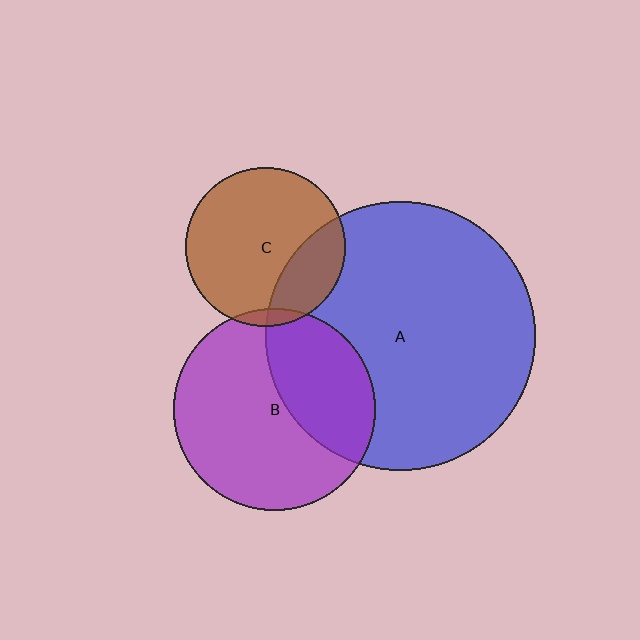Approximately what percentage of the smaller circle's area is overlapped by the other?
Approximately 25%.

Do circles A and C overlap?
Yes.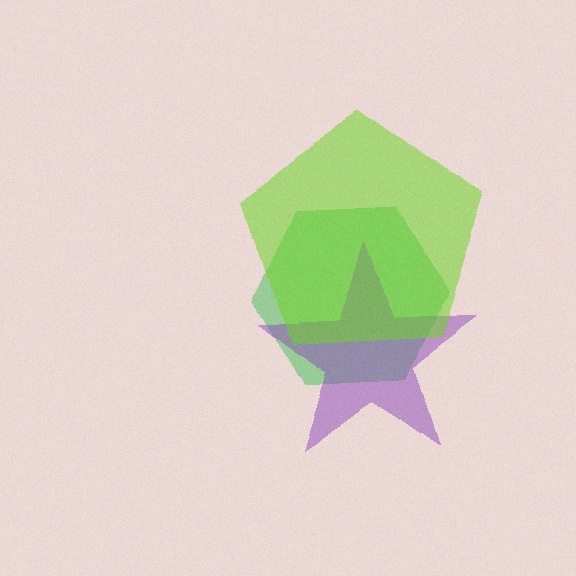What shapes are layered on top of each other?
The layered shapes are: a green hexagon, a purple star, a lime pentagon.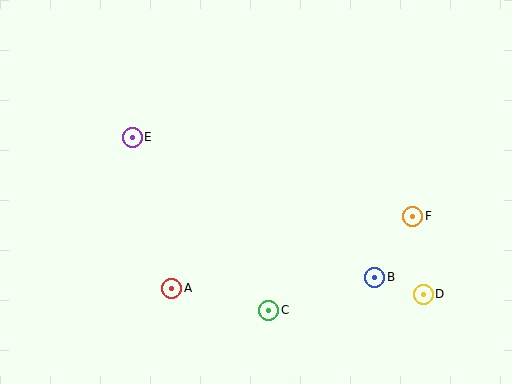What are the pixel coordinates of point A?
Point A is at (172, 288).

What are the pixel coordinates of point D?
Point D is at (423, 294).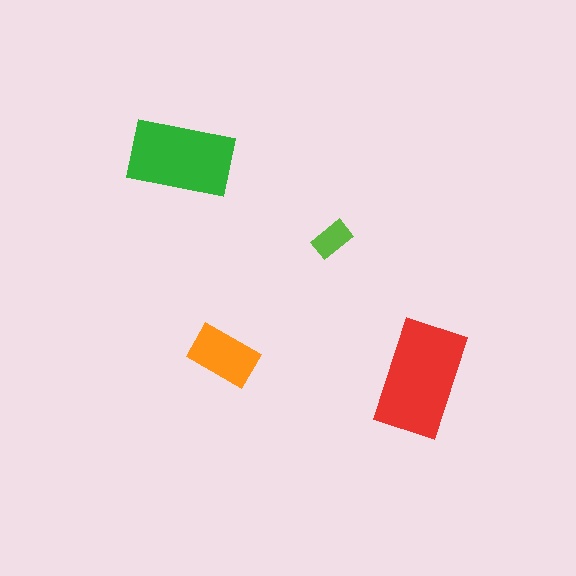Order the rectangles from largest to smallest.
the red one, the green one, the orange one, the lime one.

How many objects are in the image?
There are 4 objects in the image.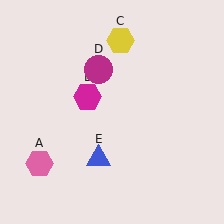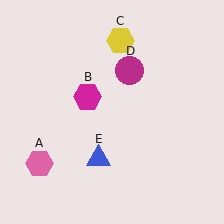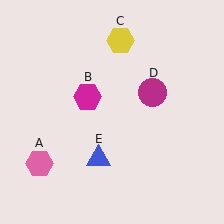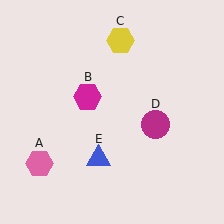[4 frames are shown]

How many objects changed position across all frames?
1 object changed position: magenta circle (object D).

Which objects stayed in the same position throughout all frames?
Pink hexagon (object A) and magenta hexagon (object B) and yellow hexagon (object C) and blue triangle (object E) remained stationary.